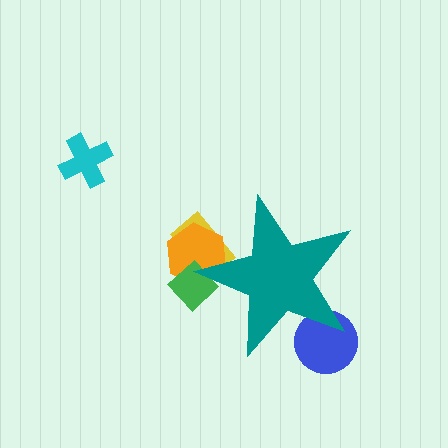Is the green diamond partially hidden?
Yes, the green diamond is partially hidden behind the teal star.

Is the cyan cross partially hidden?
No, the cyan cross is fully visible.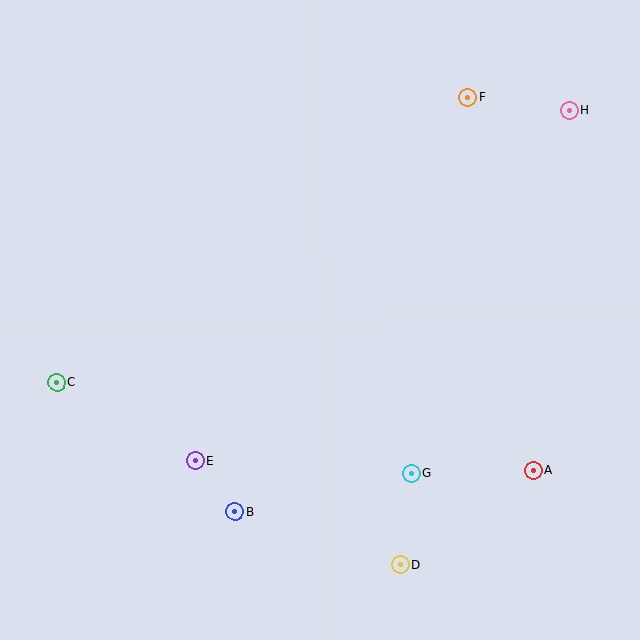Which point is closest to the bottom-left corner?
Point C is closest to the bottom-left corner.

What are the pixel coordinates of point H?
Point H is at (570, 111).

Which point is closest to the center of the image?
Point G at (412, 474) is closest to the center.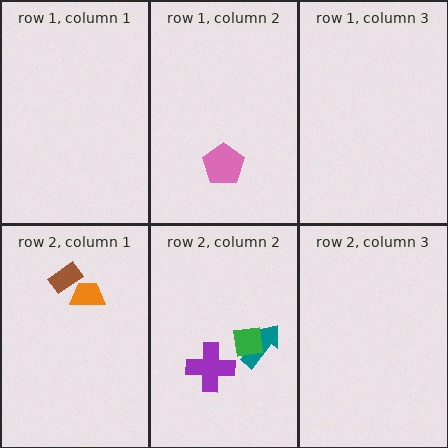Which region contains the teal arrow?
The row 2, column 2 region.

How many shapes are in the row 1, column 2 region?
1.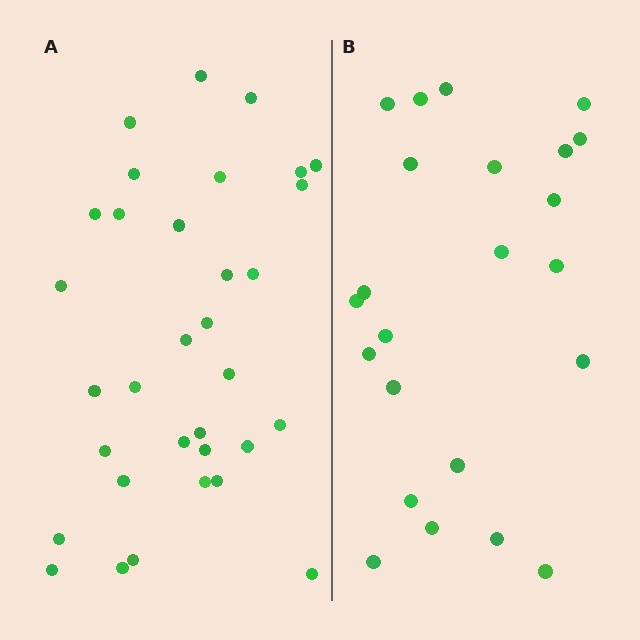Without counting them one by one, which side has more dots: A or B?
Region A (the left region) has more dots.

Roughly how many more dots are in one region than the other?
Region A has roughly 10 or so more dots than region B.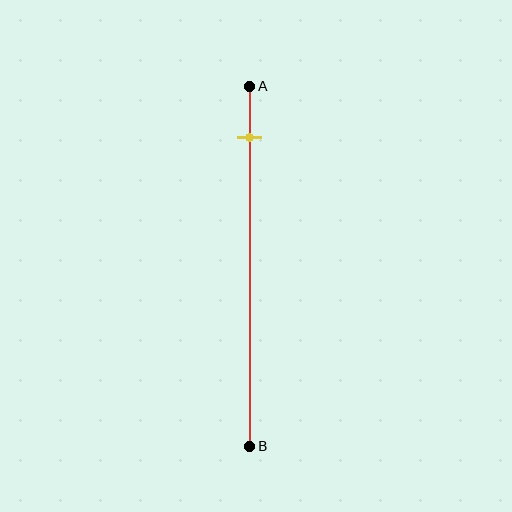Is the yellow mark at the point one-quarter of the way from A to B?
No, the mark is at about 15% from A, not at the 25% one-quarter point.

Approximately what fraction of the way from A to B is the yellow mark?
The yellow mark is approximately 15% of the way from A to B.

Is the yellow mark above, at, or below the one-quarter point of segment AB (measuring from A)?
The yellow mark is above the one-quarter point of segment AB.